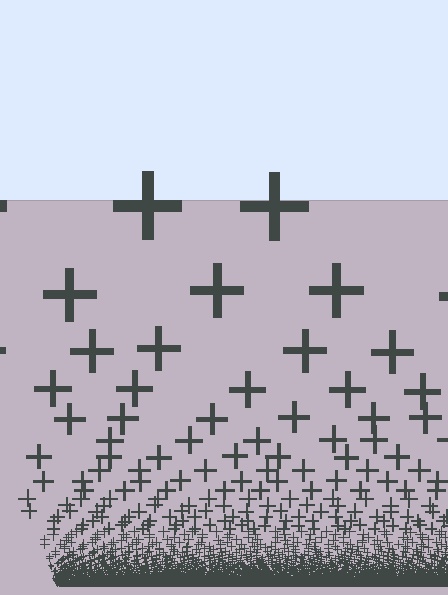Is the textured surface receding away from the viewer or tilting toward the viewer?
The surface appears to tilt toward the viewer. Texture elements get larger and sparser toward the top.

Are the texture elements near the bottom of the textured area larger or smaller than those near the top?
Smaller. The gradient is inverted — elements near the bottom are smaller and denser.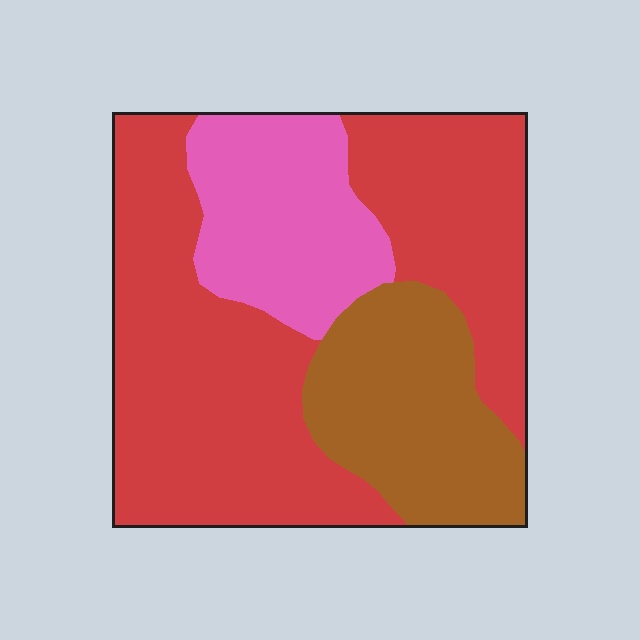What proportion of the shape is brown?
Brown takes up about one fifth (1/5) of the shape.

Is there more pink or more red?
Red.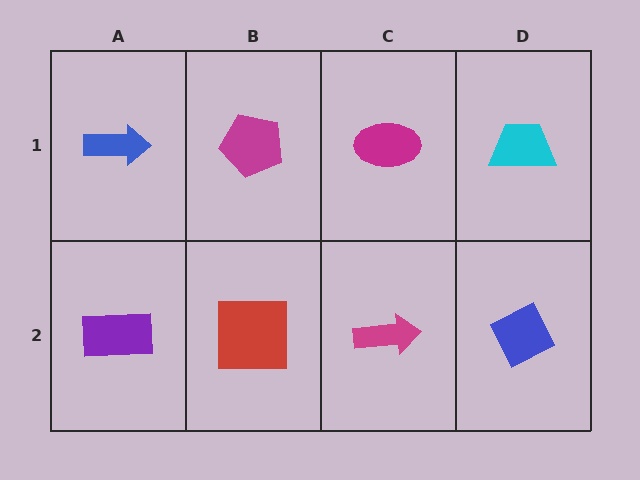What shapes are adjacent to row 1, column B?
A red square (row 2, column B), a blue arrow (row 1, column A), a magenta ellipse (row 1, column C).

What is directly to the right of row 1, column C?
A cyan trapezoid.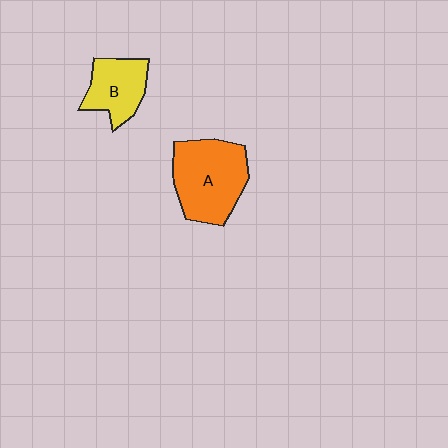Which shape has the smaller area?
Shape B (yellow).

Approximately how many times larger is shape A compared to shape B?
Approximately 1.6 times.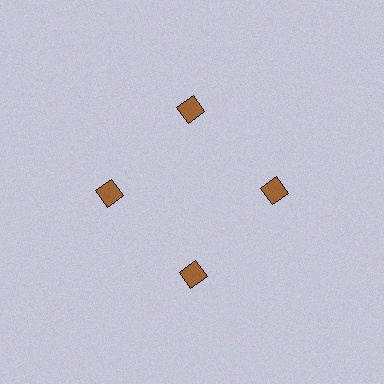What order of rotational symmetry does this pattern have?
This pattern has 4-fold rotational symmetry.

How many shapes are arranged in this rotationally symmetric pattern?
There are 4 shapes, arranged in 4 groups of 1.